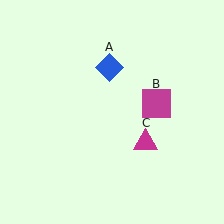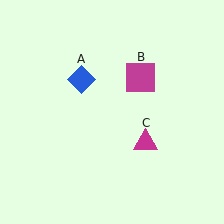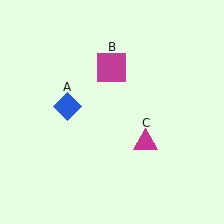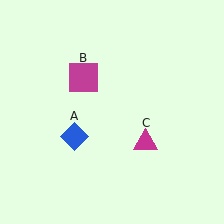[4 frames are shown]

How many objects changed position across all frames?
2 objects changed position: blue diamond (object A), magenta square (object B).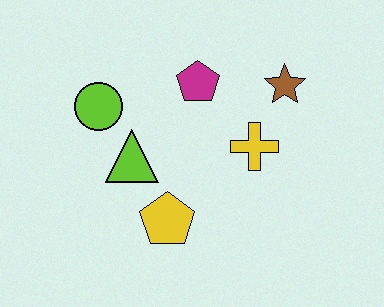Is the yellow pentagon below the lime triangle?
Yes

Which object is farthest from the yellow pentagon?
The brown star is farthest from the yellow pentagon.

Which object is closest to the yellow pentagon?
The lime triangle is closest to the yellow pentagon.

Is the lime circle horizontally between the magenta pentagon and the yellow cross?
No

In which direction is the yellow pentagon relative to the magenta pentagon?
The yellow pentagon is below the magenta pentagon.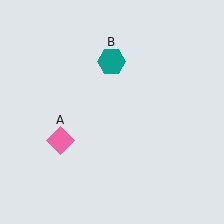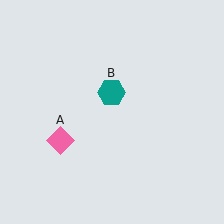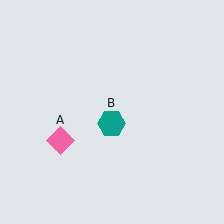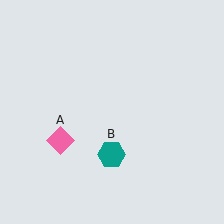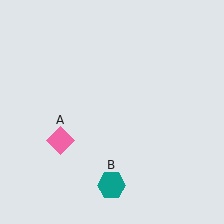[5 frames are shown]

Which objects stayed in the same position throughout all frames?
Pink diamond (object A) remained stationary.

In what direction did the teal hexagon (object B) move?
The teal hexagon (object B) moved down.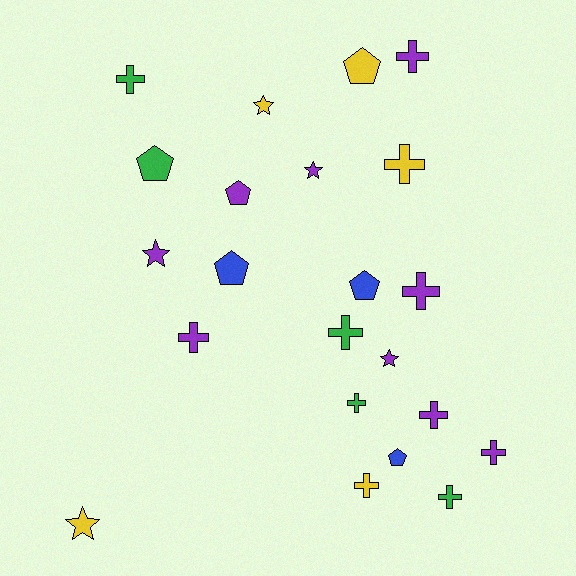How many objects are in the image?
There are 22 objects.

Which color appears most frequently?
Purple, with 9 objects.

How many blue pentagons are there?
There are 3 blue pentagons.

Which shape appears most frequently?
Cross, with 11 objects.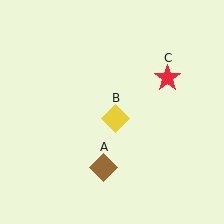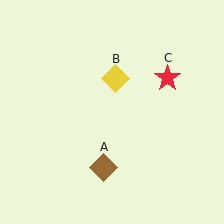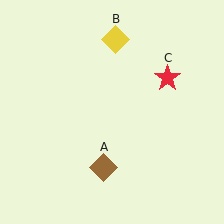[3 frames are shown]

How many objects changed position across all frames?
1 object changed position: yellow diamond (object B).